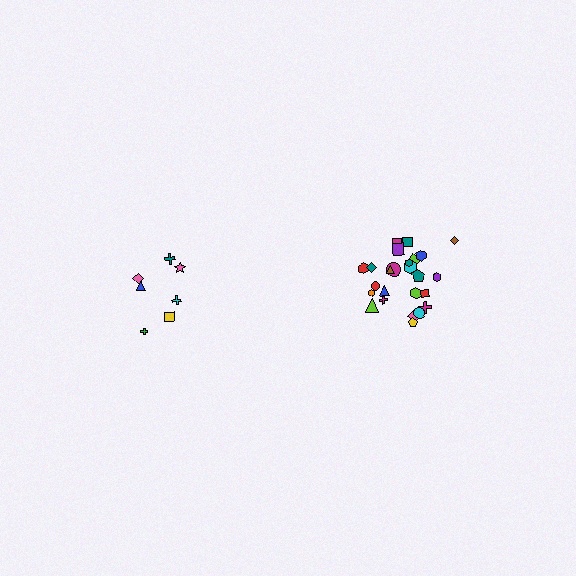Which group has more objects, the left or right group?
The right group.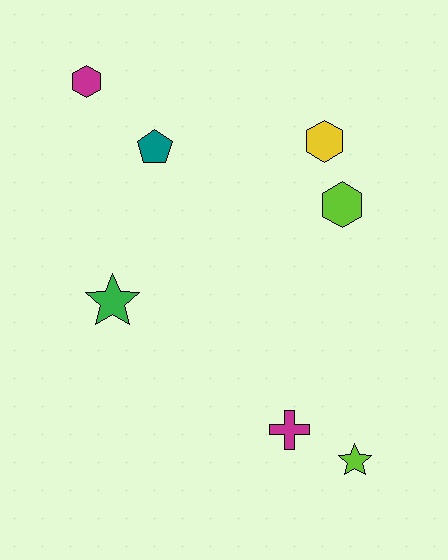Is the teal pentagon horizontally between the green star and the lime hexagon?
Yes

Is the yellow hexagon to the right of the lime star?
No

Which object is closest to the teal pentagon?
The magenta hexagon is closest to the teal pentagon.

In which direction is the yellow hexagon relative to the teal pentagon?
The yellow hexagon is to the right of the teal pentagon.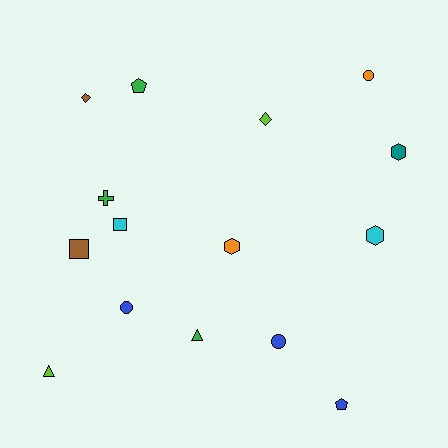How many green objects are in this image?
There are 3 green objects.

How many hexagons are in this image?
There are 3 hexagons.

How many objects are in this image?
There are 15 objects.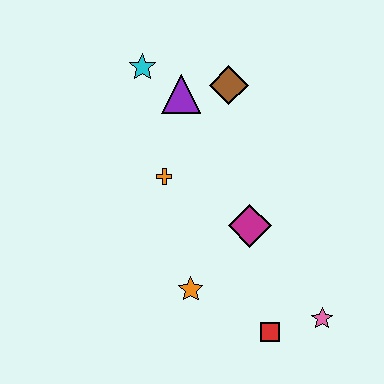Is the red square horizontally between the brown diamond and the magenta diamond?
No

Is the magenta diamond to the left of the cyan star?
No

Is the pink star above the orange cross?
No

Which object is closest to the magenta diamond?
The orange star is closest to the magenta diamond.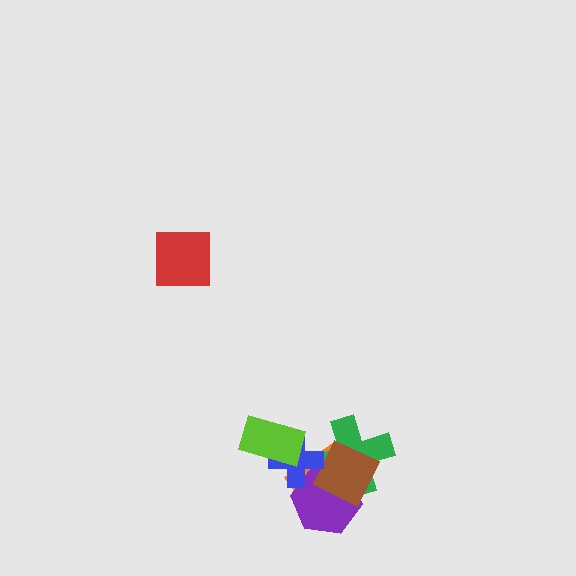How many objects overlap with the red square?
0 objects overlap with the red square.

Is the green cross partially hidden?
Yes, it is partially covered by another shape.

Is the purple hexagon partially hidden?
Yes, it is partially covered by another shape.